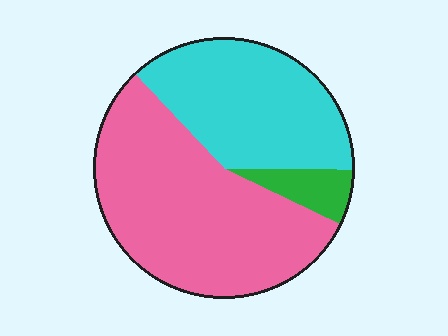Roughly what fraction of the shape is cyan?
Cyan takes up about three eighths (3/8) of the shape.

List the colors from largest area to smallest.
From largest to smallest: pink, cyan, green.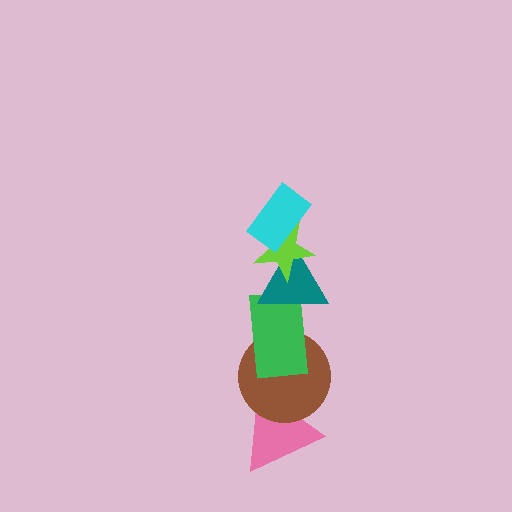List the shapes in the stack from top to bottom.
From top to bottom: the cyan rectangle, the lime star, the teal triangle, the green rectangle, the brown circle, the pink triangle.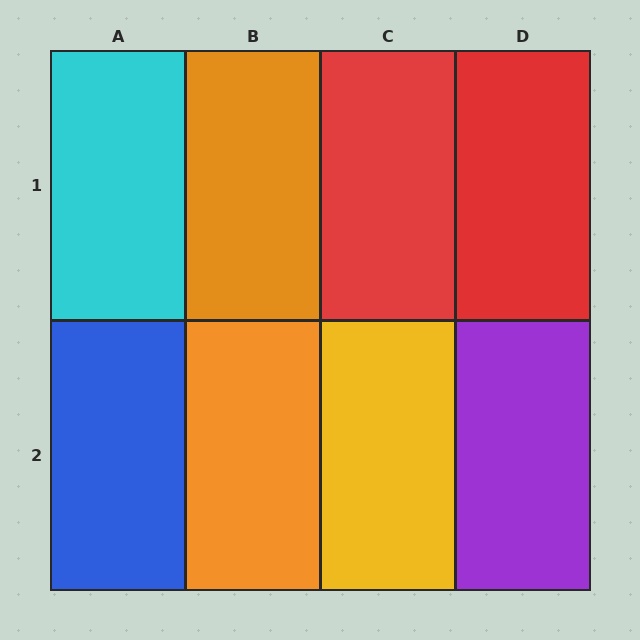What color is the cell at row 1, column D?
Red.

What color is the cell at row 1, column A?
Cyan.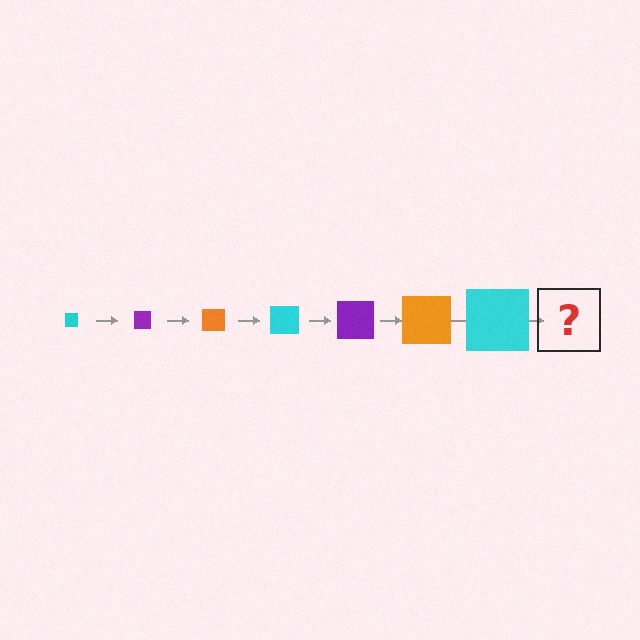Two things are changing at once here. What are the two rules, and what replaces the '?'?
The two rules are that the square grows larger each step and the color cycles through cyan, purple, and orange. The '?' should be a purple square, larger than the previous one.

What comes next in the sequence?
The next element should be a purple square, larger than the previous one.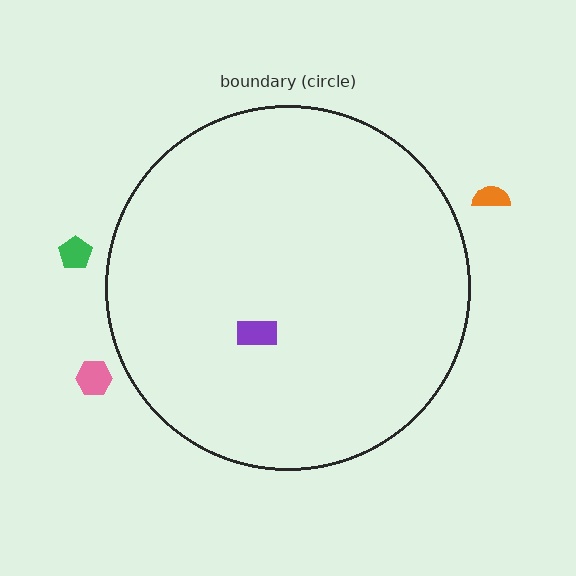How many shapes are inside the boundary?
1 inside, 3 outside.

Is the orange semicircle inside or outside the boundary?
Outside.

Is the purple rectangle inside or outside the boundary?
Inside.